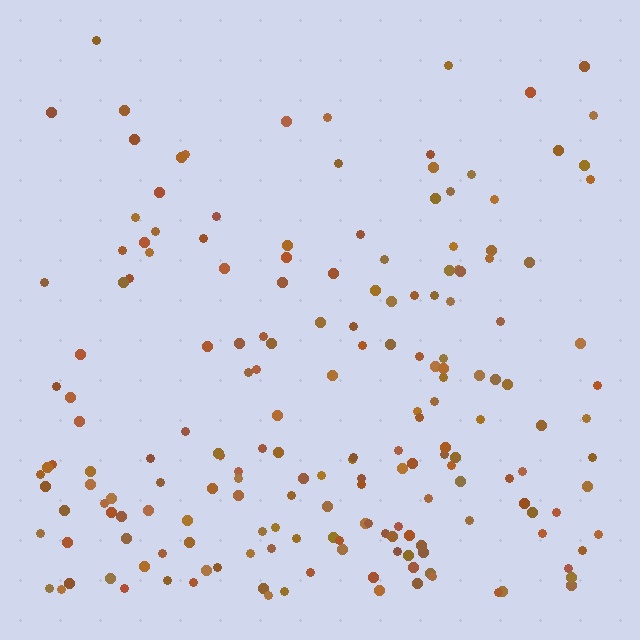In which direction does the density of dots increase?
From top to bottom, with the bottom side densest.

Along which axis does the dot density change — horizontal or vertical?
Vertical.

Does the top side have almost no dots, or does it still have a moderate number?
Still a moderate number, just noticeably fewer than the bottom.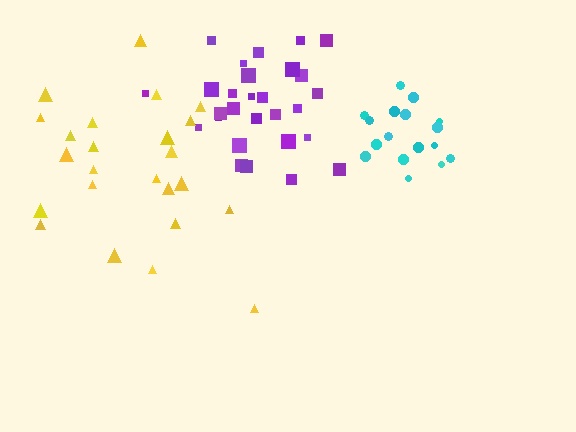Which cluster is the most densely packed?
Cyan.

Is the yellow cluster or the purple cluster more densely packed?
Purple.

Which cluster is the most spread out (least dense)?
Yellow.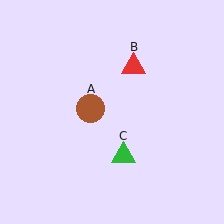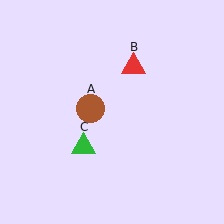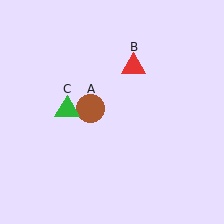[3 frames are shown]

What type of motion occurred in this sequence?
The green triangle (object C) rotated clockwise around the center of the scene.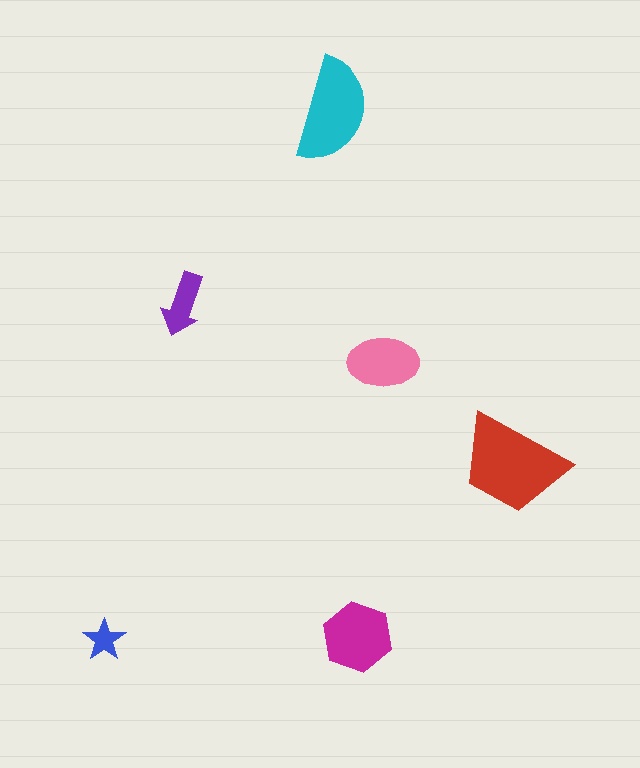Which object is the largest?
The red trapezoid.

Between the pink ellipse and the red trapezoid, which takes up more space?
The red trapezoid.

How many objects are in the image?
There are 6 objects in the image.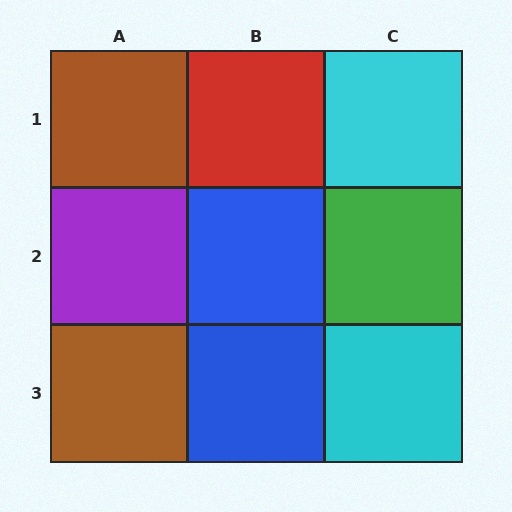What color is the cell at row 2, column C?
Green.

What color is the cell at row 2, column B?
Blue.